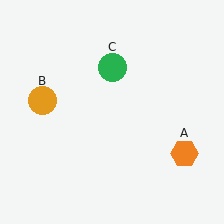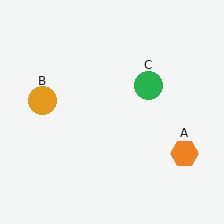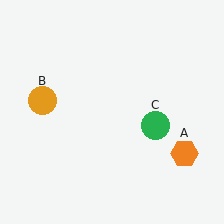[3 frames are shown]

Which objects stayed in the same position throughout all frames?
Orange hexagon (object A) and orange circle (object B) remained stationary.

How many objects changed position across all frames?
1 object changed position: green circle (object C).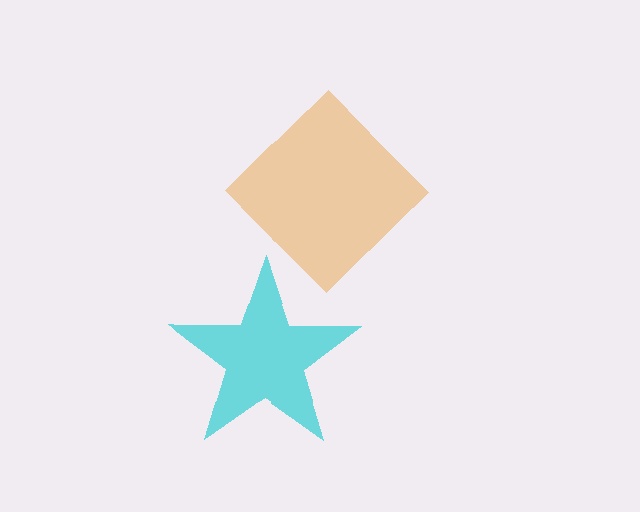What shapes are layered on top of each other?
The layered shapes are: a cyan star, an orange diamond.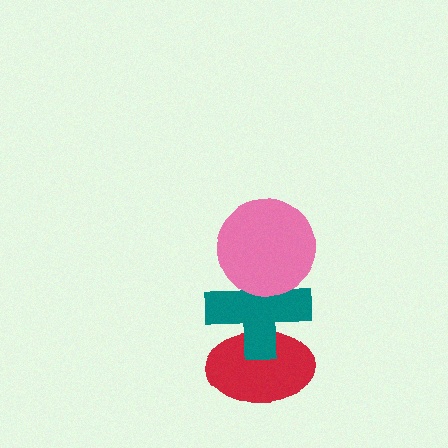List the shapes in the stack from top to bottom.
From top to bottom: the pink circle, the teal cross, the red ellipse.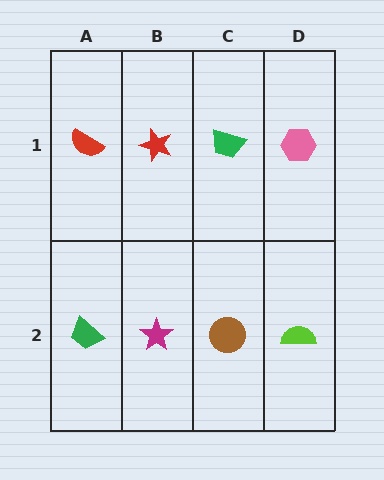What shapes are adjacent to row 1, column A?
A green trapezoid (row 2, column A), a red star (row 1, column B).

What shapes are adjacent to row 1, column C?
A brown circle (row 2, column C), a red star (row 1, column B), a pink hexagon (row 1, column D).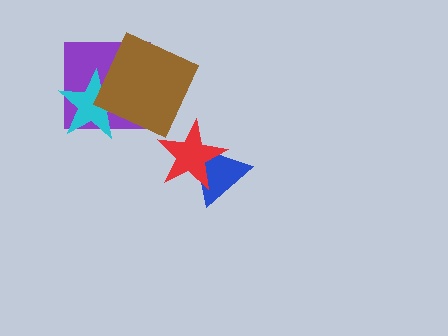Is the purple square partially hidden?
Yes, it is partially covered by another shape.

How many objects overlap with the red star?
1 object overlaps with the red star.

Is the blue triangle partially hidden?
Yes, it is partially covered by another shape.